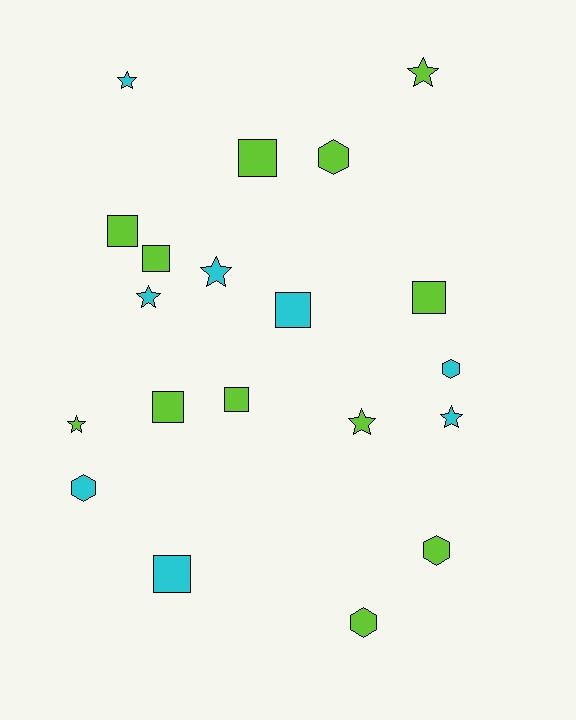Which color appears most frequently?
Lime, with 12 objects.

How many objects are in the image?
There are 20 objects.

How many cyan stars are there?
There are 4 cyan stars.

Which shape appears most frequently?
Square, with 8 objects.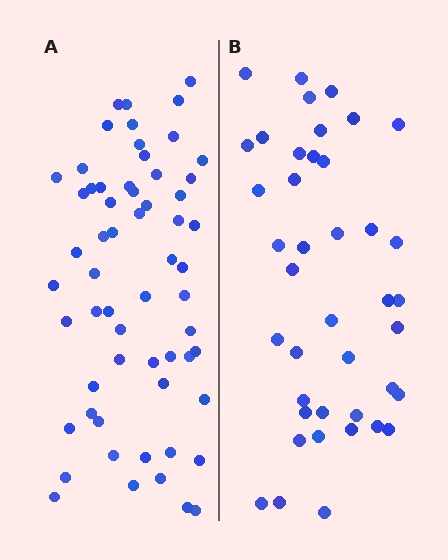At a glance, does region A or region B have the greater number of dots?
Region A (the left region) has more dots.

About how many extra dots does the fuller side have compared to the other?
Region A has approximately 20 more dots than region B.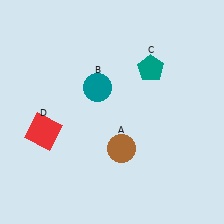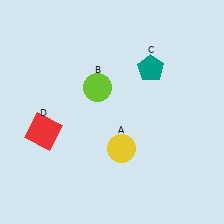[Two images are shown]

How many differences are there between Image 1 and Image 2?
There are 2 differences between the two images.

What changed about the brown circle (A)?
In Image 1, A is brown. In Image 2, it changed to yellow.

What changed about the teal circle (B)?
In Image 1, B is teal. In Image 2, it changed to lime.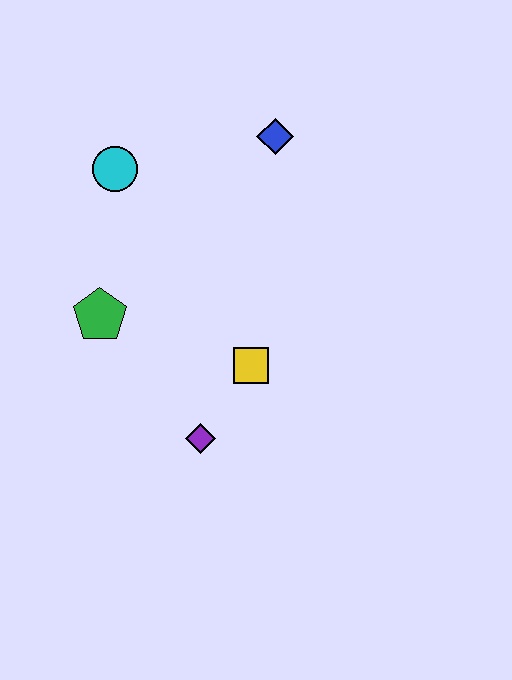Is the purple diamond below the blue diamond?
Yes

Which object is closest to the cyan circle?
The green pentagon is closest to the cyan circle.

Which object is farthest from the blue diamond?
The purple diamond is farthest from the blue diamond.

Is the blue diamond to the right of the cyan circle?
Yes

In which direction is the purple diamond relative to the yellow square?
The purple diamond is below the yellow square.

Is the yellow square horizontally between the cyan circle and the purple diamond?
No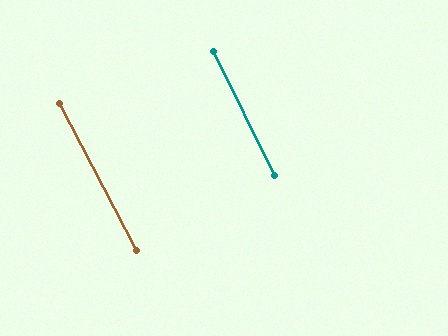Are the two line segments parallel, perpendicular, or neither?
Parallel — their directions differ by only 1.7°.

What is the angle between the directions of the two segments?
Approximately 2 degrees.